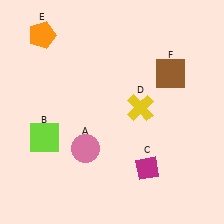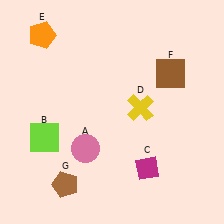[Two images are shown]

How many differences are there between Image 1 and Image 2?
There is 1 difference between the two images.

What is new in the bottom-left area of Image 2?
A brown pentagon (G) was added in the bottom-left area of Image 2.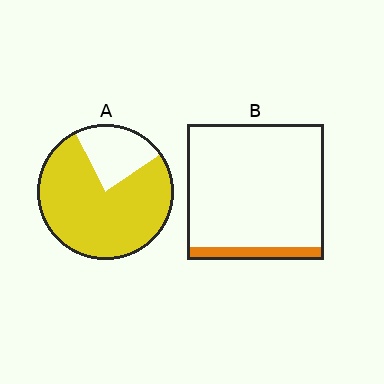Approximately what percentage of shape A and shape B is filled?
A is approximately 75% and B is approximately 10%.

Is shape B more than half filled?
No.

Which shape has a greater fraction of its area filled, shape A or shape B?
Shape A.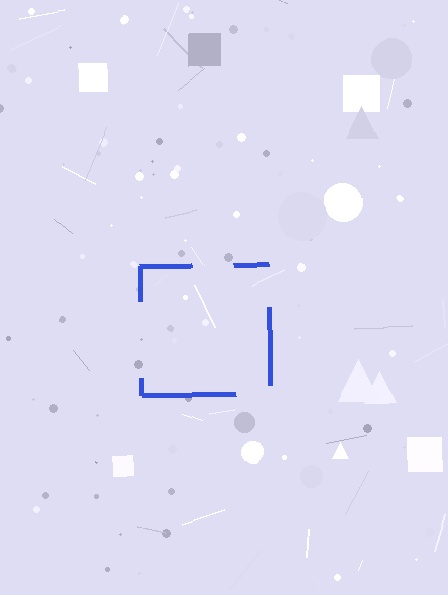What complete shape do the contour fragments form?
The contour fragments form a square.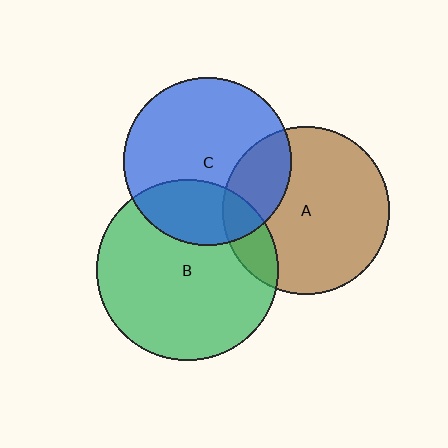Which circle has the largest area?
Circle B (green).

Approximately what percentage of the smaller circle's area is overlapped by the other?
Approximately 25%.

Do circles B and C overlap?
Yes.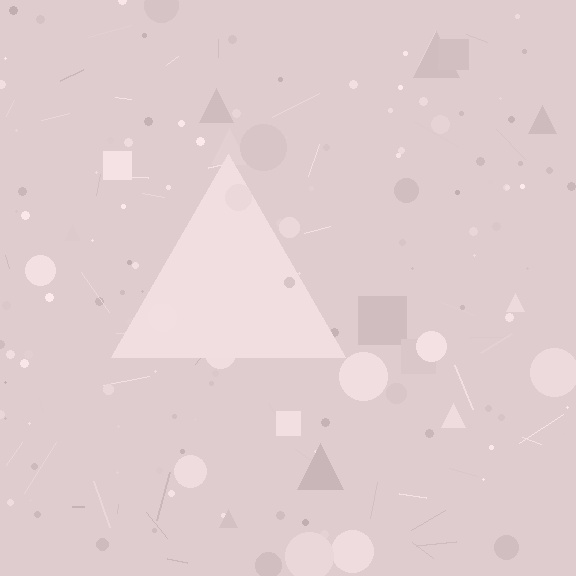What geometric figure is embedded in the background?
A triangle is embedded in the background.